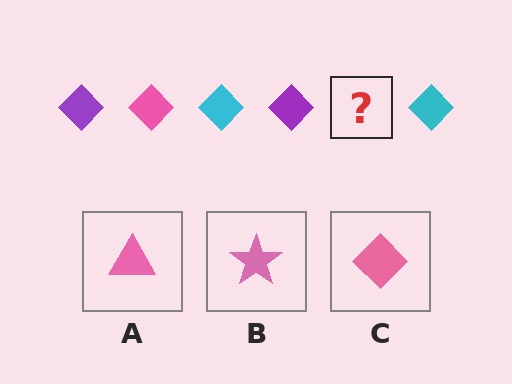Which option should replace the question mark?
Option C.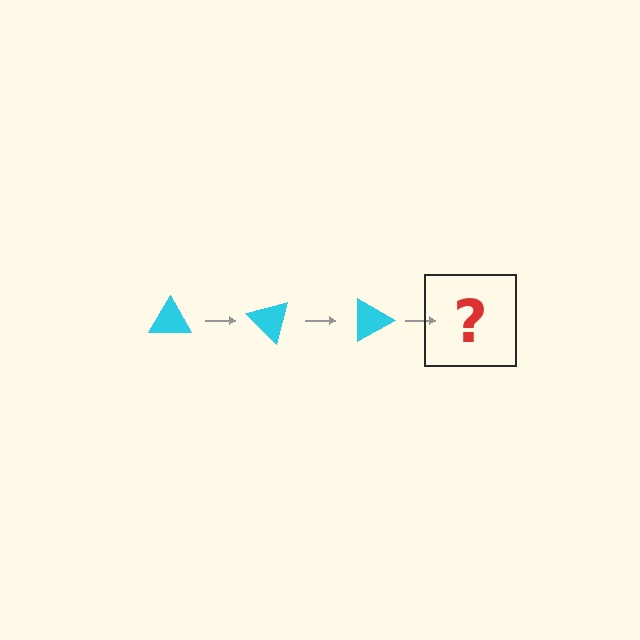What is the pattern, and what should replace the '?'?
The pattern is that the triangle rotates 45 degrees each step. The '?' should be a cyan triangle rotated 135 degrees.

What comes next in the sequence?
The next element should be a cyan triangle rotated 135 degrees.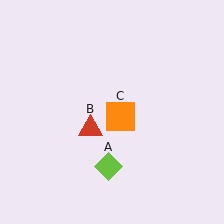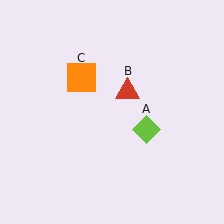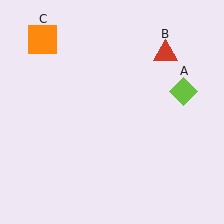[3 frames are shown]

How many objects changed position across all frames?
3 objects changed position: lime diamond (object A), red triangle (object B), orange square (object C).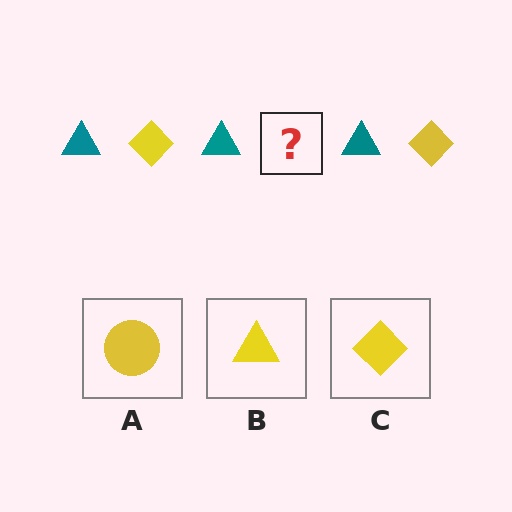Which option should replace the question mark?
Option C.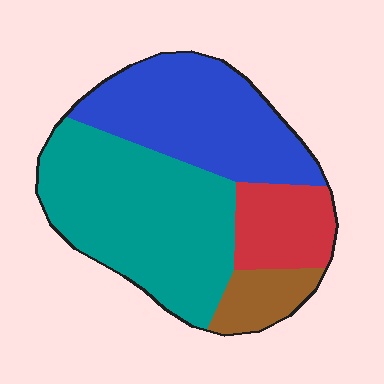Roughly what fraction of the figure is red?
Red covers 14% of the figure.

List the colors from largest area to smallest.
From largest to smallest: teal, blue, red, brown.